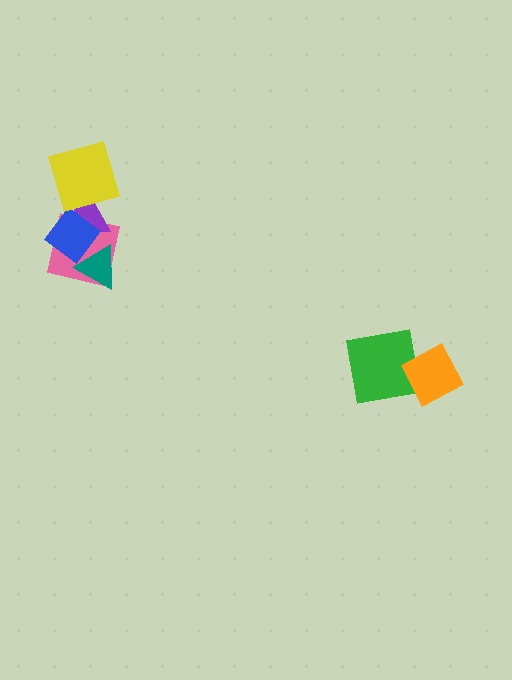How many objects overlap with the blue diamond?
4 objects overlap with the blue diamond.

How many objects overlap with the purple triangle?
3 objects overlap with the purple triangle.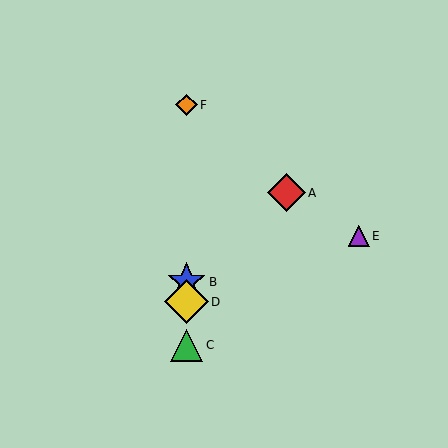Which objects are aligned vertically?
Objects B, C, D, F are aligned vertically.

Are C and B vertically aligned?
Yes, both are at x≈186.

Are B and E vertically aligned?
No, B is at x≈186 and E is at x≈359.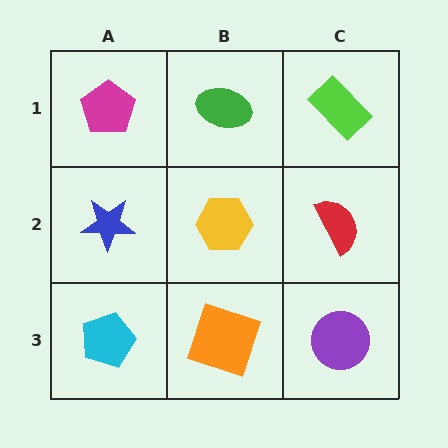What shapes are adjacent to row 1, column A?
A blue star (row 2, column A), a green ellipse (row 1, column B).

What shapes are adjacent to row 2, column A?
A magenta pentagon (row 1, column A), a cyan pentagon (row 3, column A), a yellow hexagon (row 2, column B).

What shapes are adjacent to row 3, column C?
A red semicircle (row 2, column C), an orange square (row 3, column B).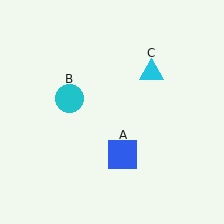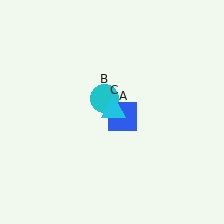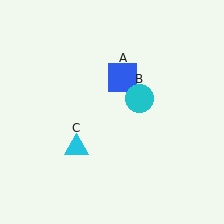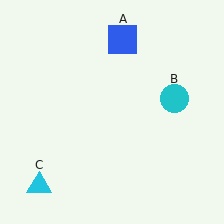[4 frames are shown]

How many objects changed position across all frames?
3 objects changed position: blue square (object A), cyan circle (object B), cyan triangle (object C).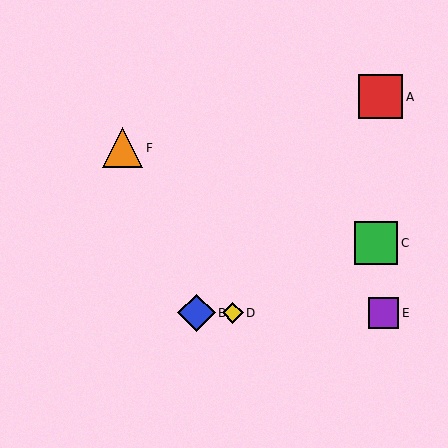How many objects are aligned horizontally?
3 objects (B, D, E) are aligned horizontally.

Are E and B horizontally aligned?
Yes, both are at y≈313.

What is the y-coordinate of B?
Object B is at y≈313.